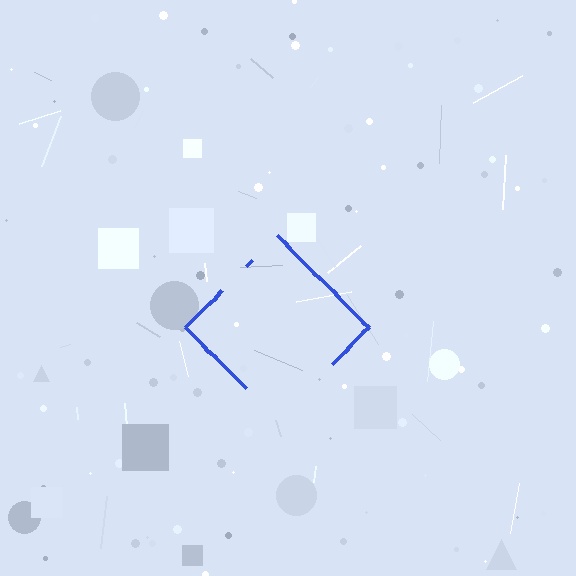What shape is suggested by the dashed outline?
The dashed outline suggests a diamond.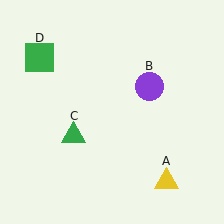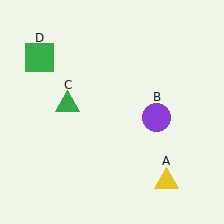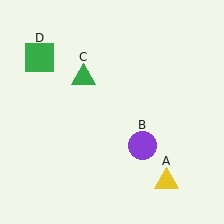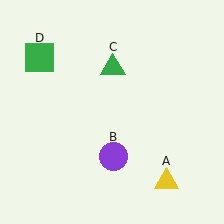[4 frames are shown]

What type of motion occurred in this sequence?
The purple circle (object B), green triangle (object C) rotated clockwise around the center of the scene.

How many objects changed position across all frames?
2 objects changed position: purple circle (object B), green triangle (object C).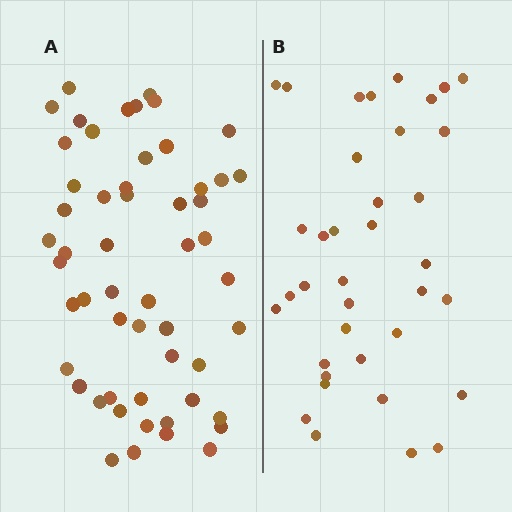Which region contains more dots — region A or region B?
Region A (the left region) has more dots.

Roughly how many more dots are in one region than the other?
Region A has approximately 15 more dots than region B.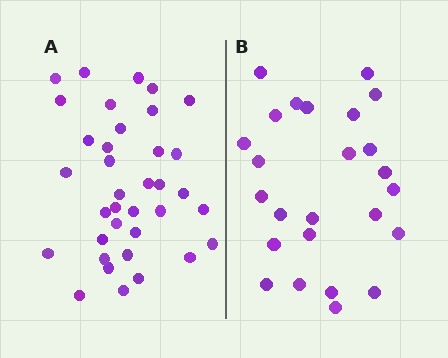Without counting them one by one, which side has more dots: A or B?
Region A (the left region) has more dots.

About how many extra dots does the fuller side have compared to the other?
Region A has roughly 12 or so more dots than region B.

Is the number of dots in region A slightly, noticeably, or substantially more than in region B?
Region A has noticeably more, but not dramatically so. The ratio is roughly 1.4 to 1.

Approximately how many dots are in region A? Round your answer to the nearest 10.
About 40 dots. (The exact count is 36, which rounds to 40.)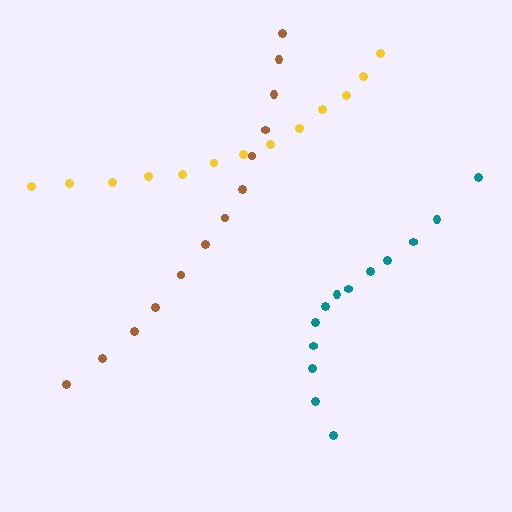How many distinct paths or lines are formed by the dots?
There are 3 distinct paths.